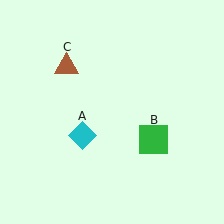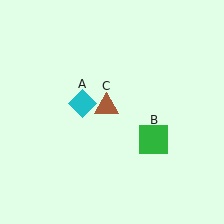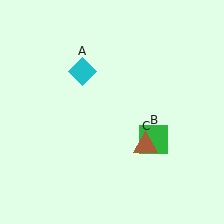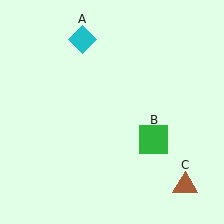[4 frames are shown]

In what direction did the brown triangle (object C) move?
The brown triangle (object C) moved down and to the right.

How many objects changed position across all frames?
2 objects changed position: cyan diamond (object A), brown triangle (object C).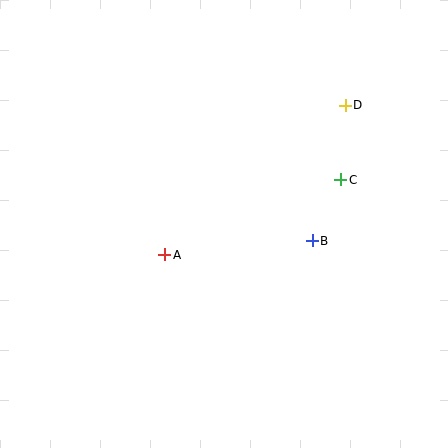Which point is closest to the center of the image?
Point A at (165, 255) is closest to the center.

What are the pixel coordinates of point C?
Point C is at (341, 180).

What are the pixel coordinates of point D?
Point D is at (345, 105).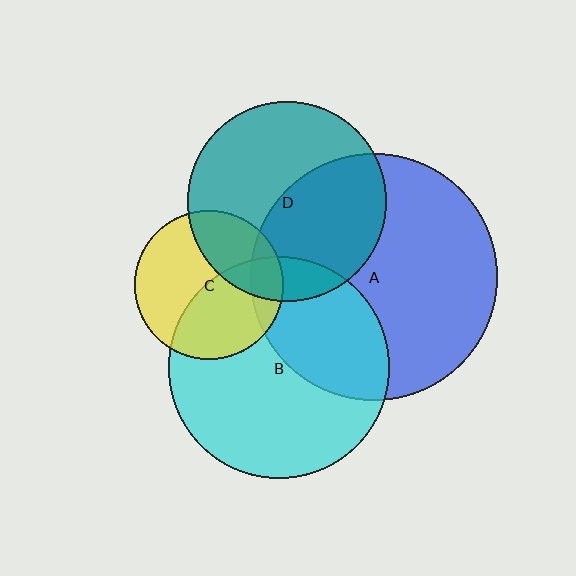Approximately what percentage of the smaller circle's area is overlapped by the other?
Approximately 10%.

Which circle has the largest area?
Circle A (blue).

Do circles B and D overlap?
Yes.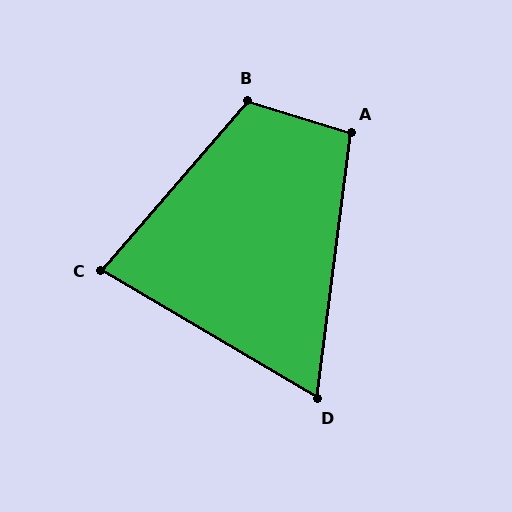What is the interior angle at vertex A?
Approximately 100 degrees (obtuse).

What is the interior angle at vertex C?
Approximately 80 degrees (acute).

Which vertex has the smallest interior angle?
D, at approximately 66 degrees.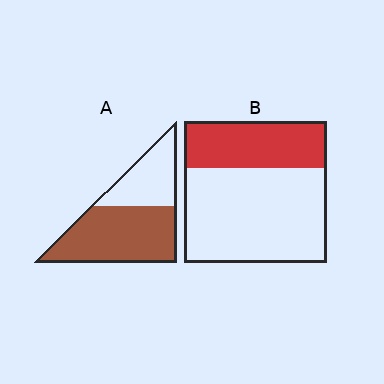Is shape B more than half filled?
No.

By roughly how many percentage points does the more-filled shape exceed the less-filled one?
By roughly 30 percentage points (A over B).